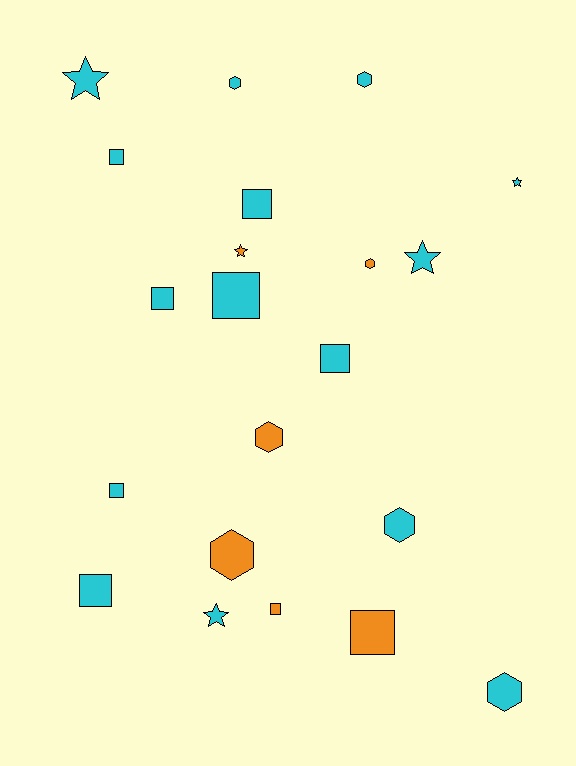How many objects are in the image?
There are 21 objects.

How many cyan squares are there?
There are 7 cyan squares.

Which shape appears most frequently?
Square, with 9 objects.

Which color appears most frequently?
Cyan, with 15 objects.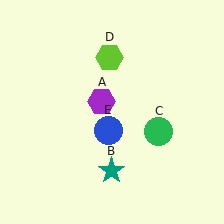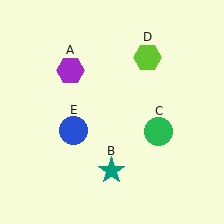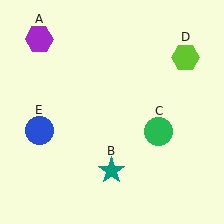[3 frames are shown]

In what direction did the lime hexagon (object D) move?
The lime hexagon (object D) moved right.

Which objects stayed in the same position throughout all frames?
Teal star (object B) and green circle (object C) remained stationary.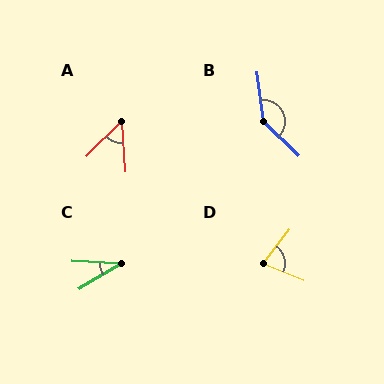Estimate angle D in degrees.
Approximately 74 degrees.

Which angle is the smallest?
C, at approximately 34 degrees.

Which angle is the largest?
B, at approximately 142 degrees.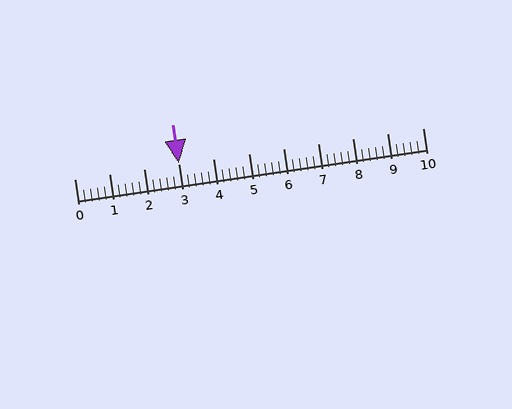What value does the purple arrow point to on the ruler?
The purple arrow points to approximately 3.0.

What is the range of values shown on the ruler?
The ruler shows values from 0 to 10.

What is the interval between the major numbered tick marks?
The major tick marks are spaced 1 units apart.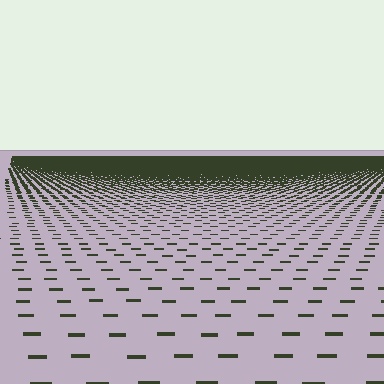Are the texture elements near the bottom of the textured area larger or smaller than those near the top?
Larger. Near the bottom, elements are closer to the viewer and appear at a bigger on-screen size.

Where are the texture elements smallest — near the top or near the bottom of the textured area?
Near the top.